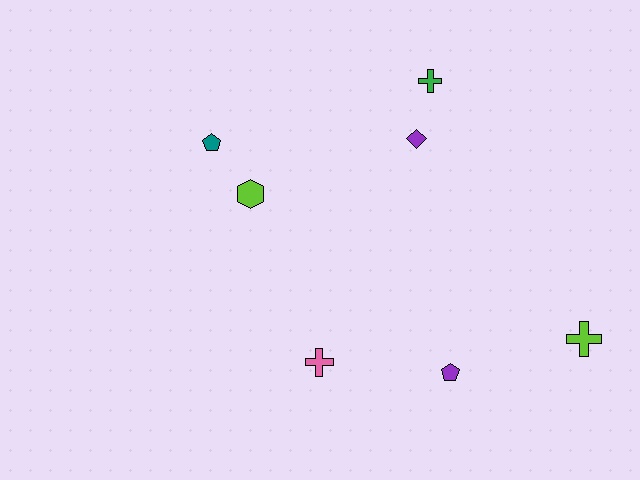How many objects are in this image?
There are 7 objects.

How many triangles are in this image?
There are no triangles.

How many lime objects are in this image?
There are 2 lime objects.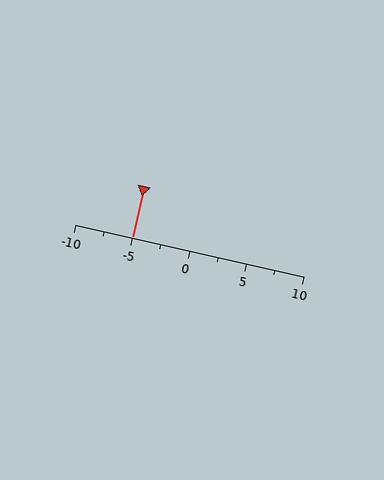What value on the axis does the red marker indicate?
The marker indicates approximately -5.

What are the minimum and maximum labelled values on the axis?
The axis runs from -10 to 10.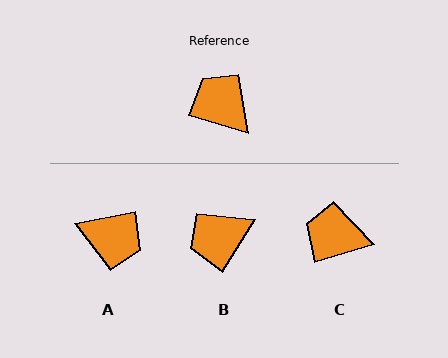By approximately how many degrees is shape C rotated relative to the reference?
Approximately 33 degrees counter-clockwise.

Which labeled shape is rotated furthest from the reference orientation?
A, about 152 degrees away.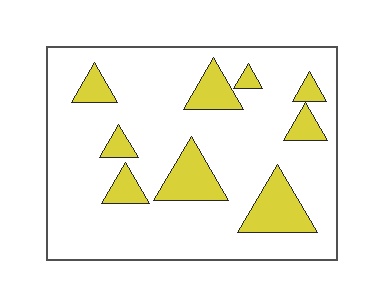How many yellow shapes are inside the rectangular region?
9.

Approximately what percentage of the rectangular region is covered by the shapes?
Approximately 20%.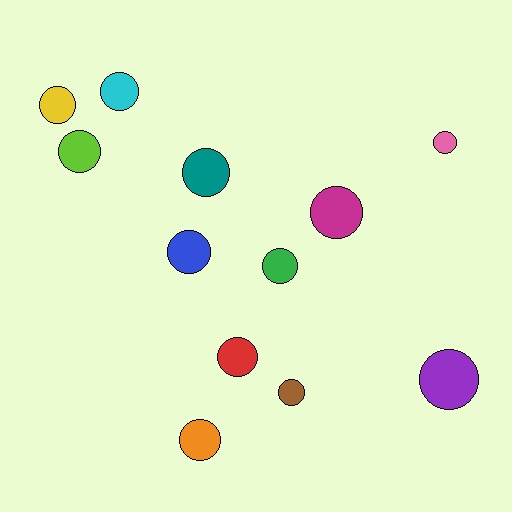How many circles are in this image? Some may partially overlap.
There are 12 circles.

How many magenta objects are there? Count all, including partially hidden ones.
There is 1 magenta object.